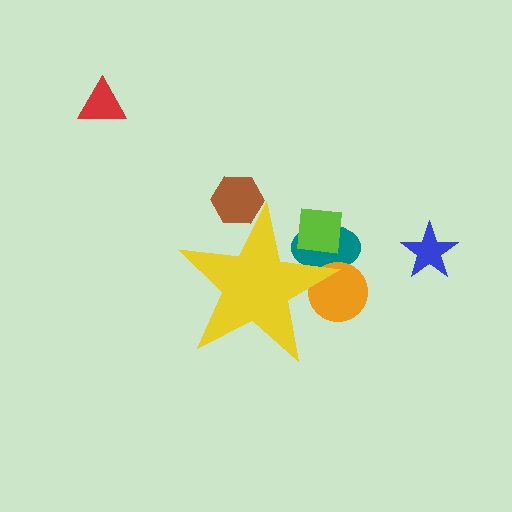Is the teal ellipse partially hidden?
Yes, the teal ellipse is partially hidden behind the yellow star.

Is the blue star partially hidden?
No, the blue star is fully visible.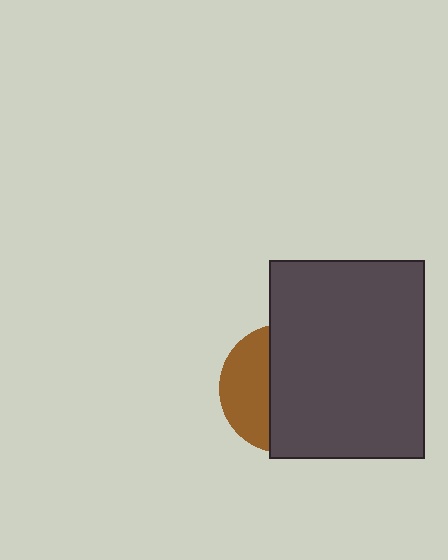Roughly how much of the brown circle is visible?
A small part of it is visible (roughly 37%).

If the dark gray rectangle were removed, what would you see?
You would see the complete brown circle.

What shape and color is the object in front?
The object in front is a dark gray rectangle.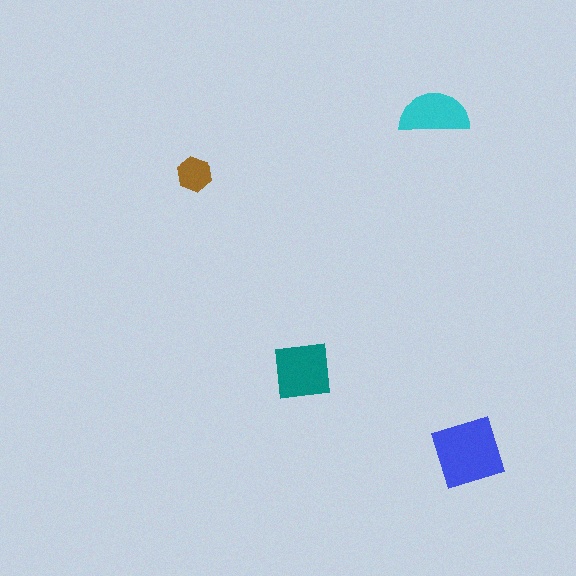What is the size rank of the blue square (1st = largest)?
1st.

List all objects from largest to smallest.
The blue square, the teal square, the cyan semicircle, the brown hexagon.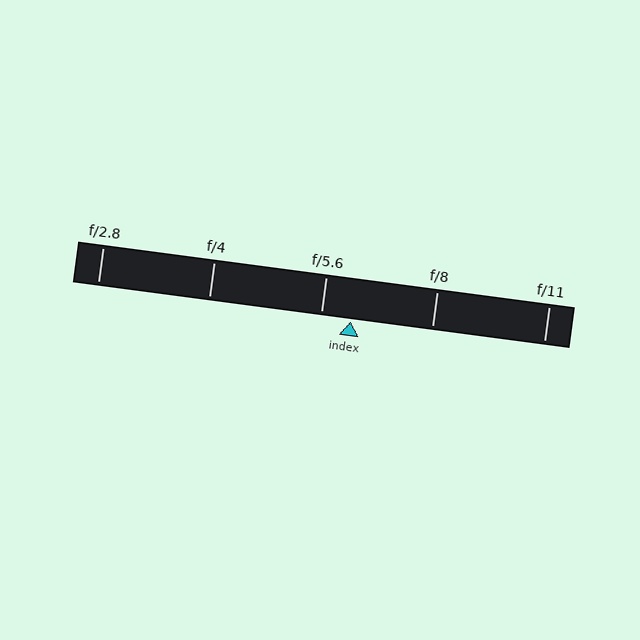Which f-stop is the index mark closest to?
The index mark is closest to f/5.6.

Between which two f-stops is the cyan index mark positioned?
The index mark is between f/5.6 and f/8.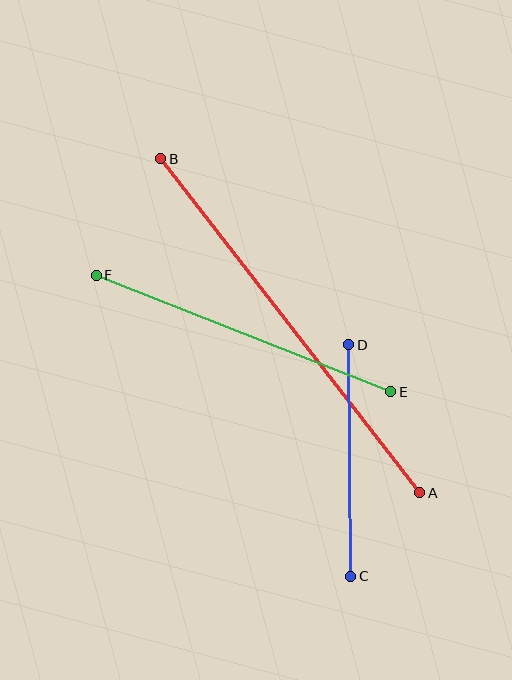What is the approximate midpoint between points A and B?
The midpoint is at approximately (290, 326) pixels.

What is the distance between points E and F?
The distance is approximately 317 pixels.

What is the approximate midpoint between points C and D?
The midpoint is at approximately (350, 461) pixels.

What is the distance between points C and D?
The distance is approximately 232 pixels.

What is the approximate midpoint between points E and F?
The midpoint is at approximately (244, 334) pixels.